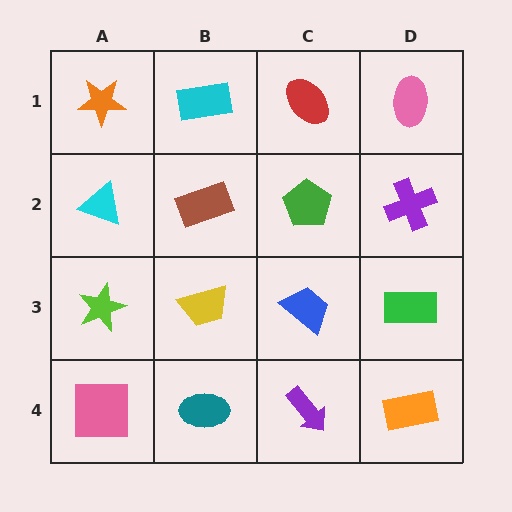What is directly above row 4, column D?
A green rectangle.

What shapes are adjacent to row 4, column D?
A green rectangle (row 3, column D), a purple arrow (row 4, column C).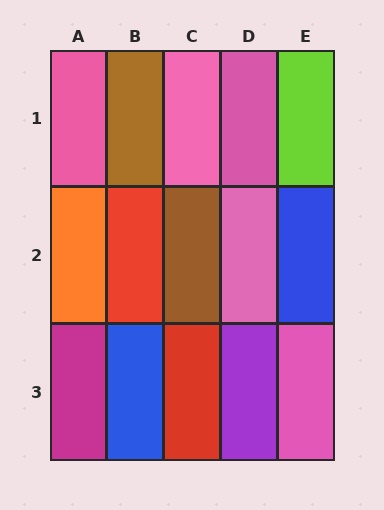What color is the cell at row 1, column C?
Pink.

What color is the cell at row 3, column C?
Red.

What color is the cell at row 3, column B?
Blue.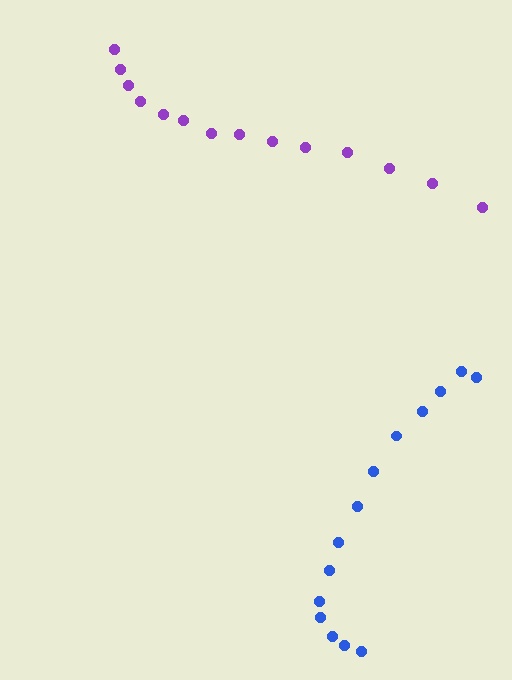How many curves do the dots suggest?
There are 2 distinct paths.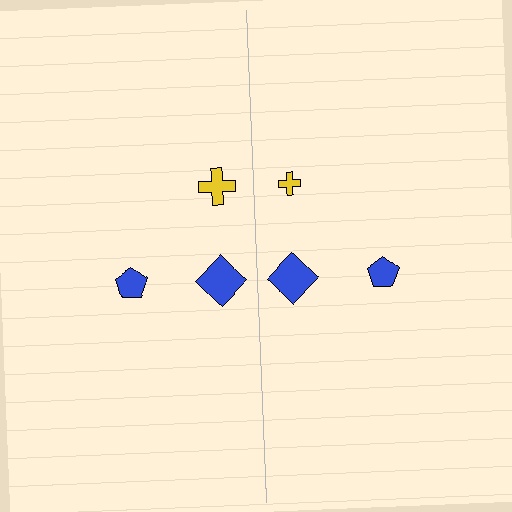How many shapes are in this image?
There are 6 shapes in this image.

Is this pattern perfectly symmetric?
No, the pattern is not perfectly symmetric. The yellow cross on the right side has a different size than its mirror counterpart.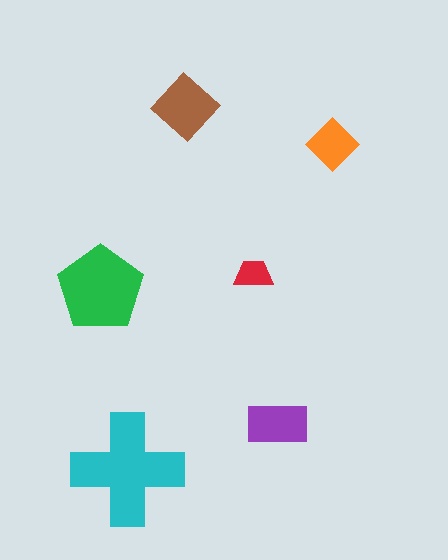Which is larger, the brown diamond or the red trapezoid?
The brown diamond.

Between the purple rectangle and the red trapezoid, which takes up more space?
The purple rectangle.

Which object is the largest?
The cyan cross.